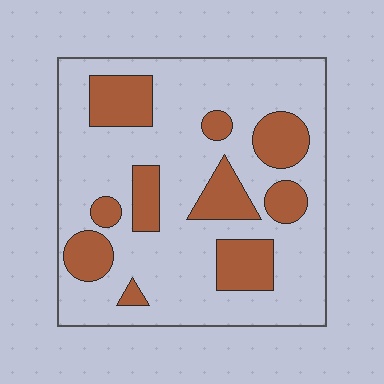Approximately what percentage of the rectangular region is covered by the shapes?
Approximately 25%.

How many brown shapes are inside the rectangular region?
10.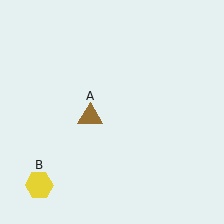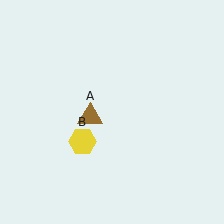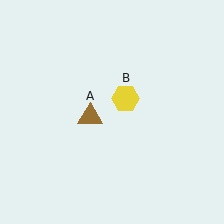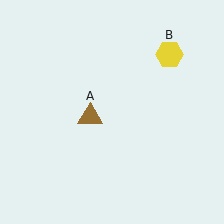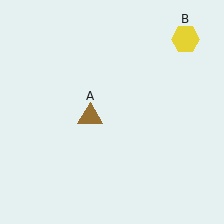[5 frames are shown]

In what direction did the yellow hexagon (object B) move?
The yellow hexagon (object B) moved up and to the right.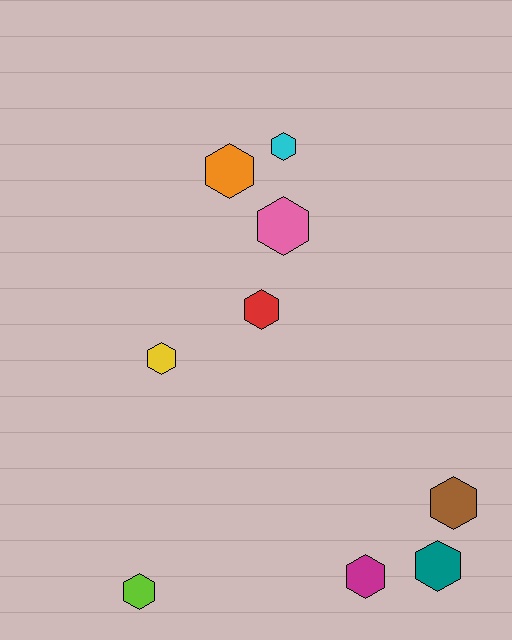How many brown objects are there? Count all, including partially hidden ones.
There is 1 brown object.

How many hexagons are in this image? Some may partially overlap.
There are 9 hexagons.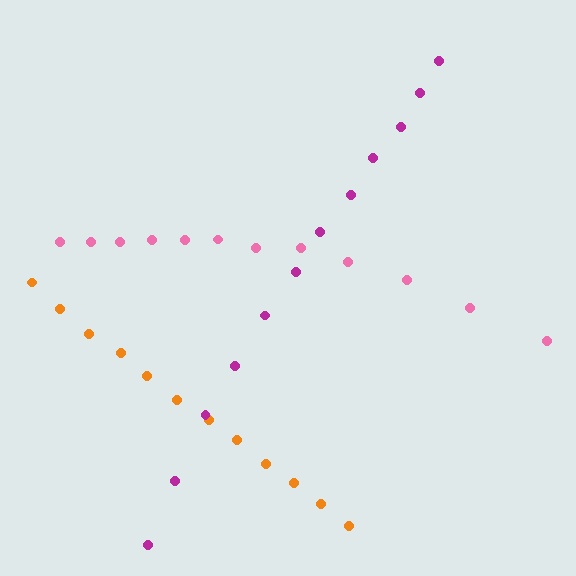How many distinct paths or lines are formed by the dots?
There are 3 distinct paths.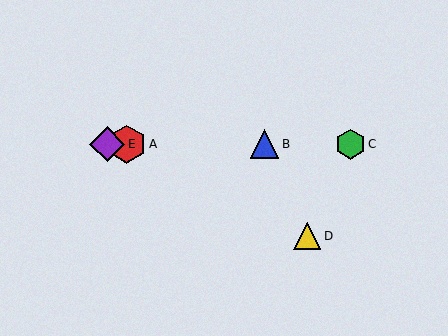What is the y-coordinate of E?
Object E is at y≈144.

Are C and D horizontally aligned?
No, C is at y≈144 and D is at y≈236.